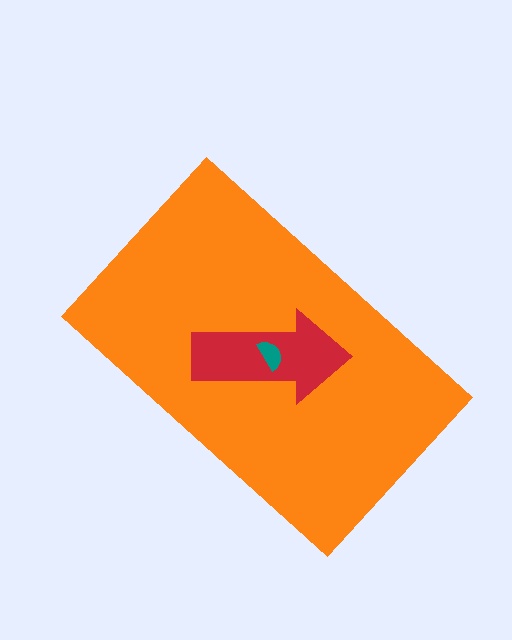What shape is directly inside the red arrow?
The teal semicircle.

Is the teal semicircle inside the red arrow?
Yes.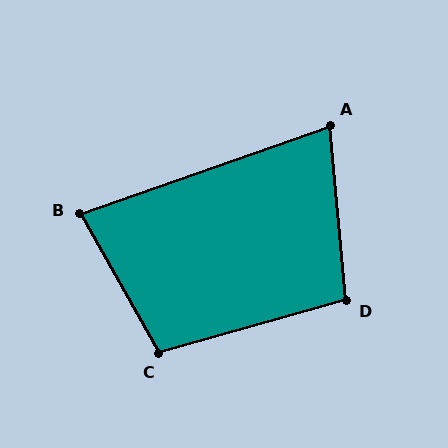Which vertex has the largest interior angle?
C, at approximately 104 degrees.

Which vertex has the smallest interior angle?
A, at approximately 76 degrees.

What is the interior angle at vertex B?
Approximately 80 degrees (acute).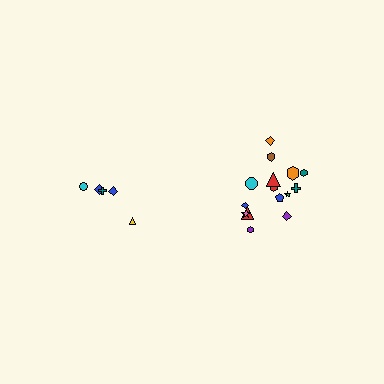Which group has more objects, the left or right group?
The right group.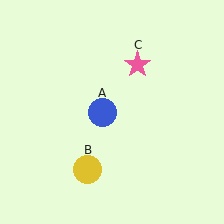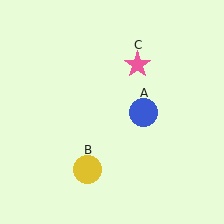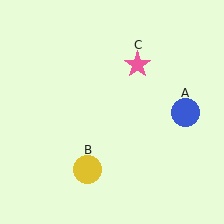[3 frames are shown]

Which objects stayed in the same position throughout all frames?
Yellow circle (object B) and pink star (object C) remained stationary.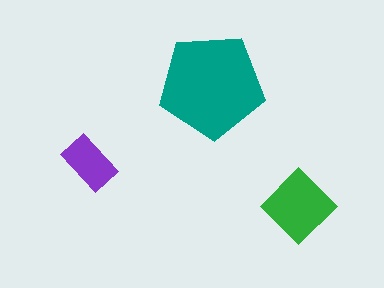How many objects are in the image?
There are 3 objects in the image.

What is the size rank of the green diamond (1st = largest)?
2nd.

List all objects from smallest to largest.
The purple rectangle, the green diamond, the teal pentagon.